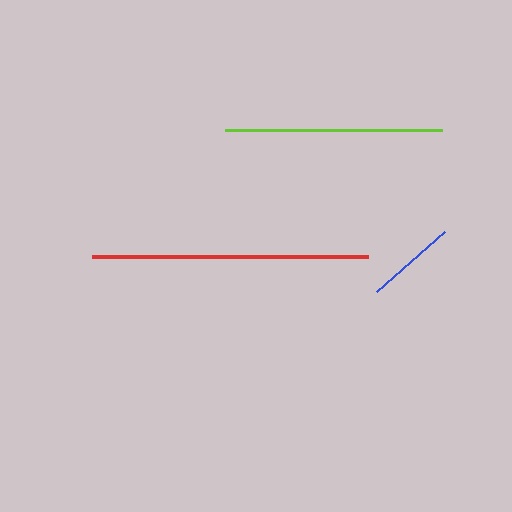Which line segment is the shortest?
The blue line is the shortest at approximately 91 pixels.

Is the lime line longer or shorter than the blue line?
The lime line is longer than the blue line.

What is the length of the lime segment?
The lime segment is approximately 217 pixels long.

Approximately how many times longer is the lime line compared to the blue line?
The lime line is approximately 2.4 times the length of the blue line.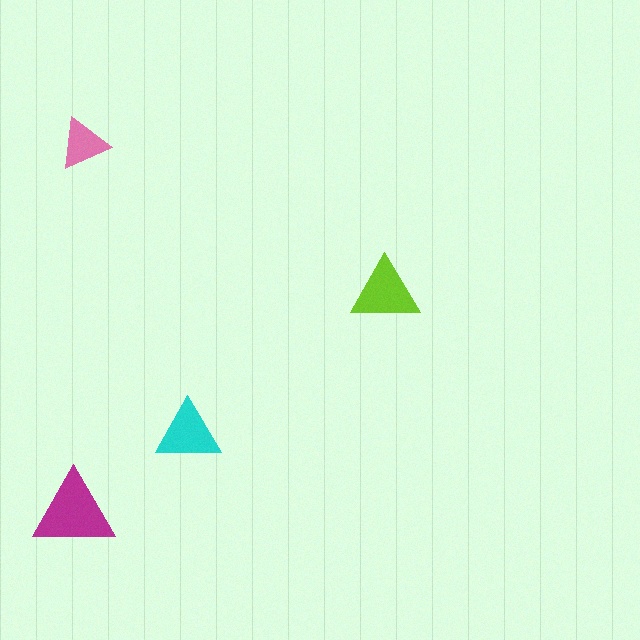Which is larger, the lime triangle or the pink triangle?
The lime one.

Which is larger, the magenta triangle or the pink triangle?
The magenta one.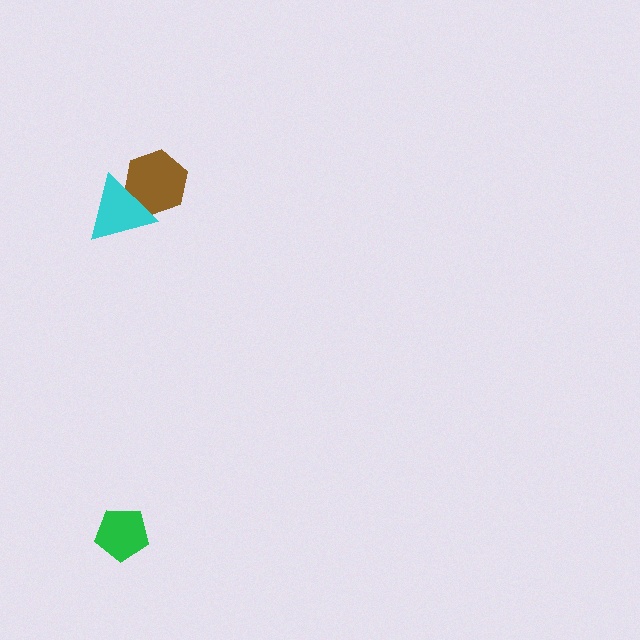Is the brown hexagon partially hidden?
Yes, it is partially covered by another shape.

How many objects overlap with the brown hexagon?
1 object overlaps with the brown hexagon.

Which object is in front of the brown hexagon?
The cyan triangle is in front of the brown hexagon.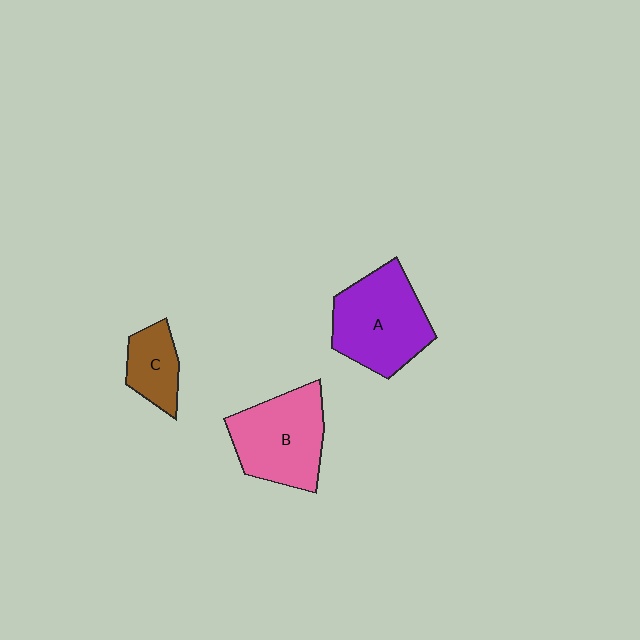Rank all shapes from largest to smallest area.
From largest to smallest: A (purple), B (pink), C (brown).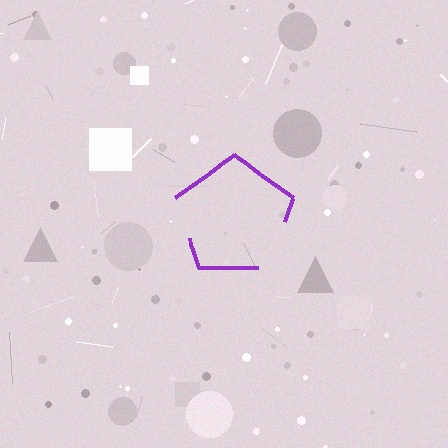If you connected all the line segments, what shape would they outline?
They would outline a pentagon.